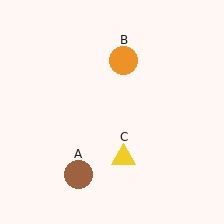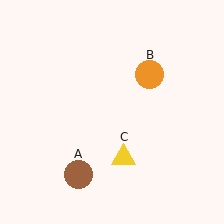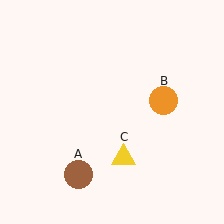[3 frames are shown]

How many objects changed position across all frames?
1 object changed position: orange circle (object B).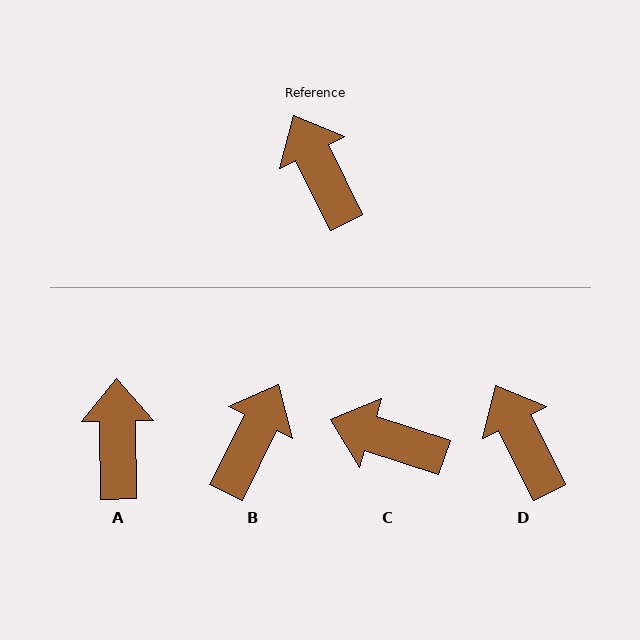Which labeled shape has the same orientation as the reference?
D.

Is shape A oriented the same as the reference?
No, it is off by about 25 degrees.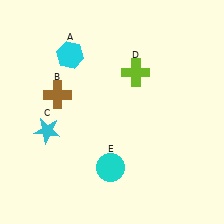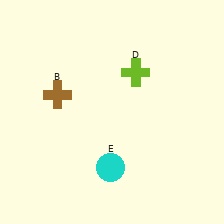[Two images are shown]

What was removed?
The cyan star (C), the cyan hexagon (A) were removed in Image 2.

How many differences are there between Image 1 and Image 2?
There are 2 differences between the two images.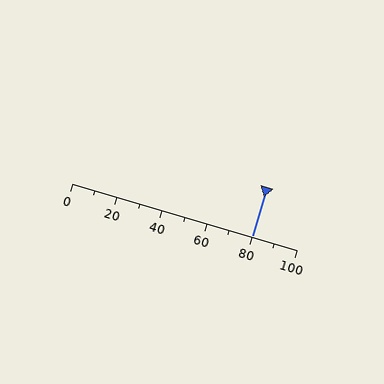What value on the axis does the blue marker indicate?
The marker indicates approximately 80.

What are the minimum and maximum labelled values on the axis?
The axis runs from 0 to 100.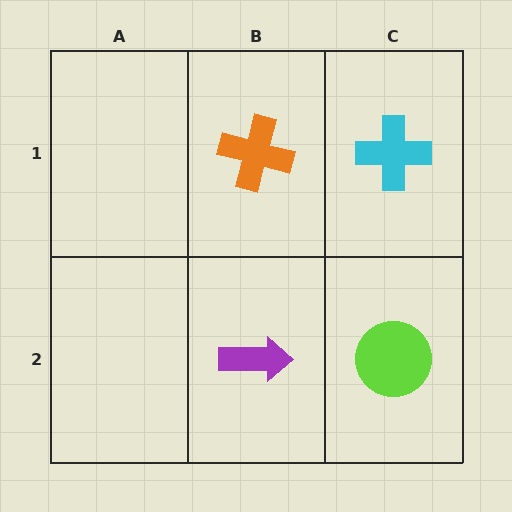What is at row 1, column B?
An orange cross.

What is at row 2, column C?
A lime circle.